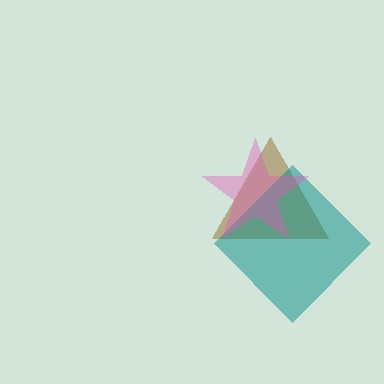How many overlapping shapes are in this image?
There are 3 overlapping shapes in the image.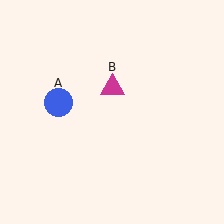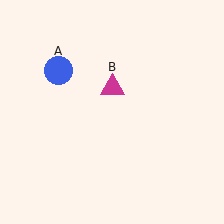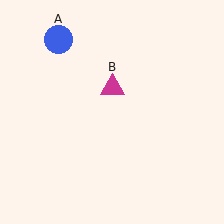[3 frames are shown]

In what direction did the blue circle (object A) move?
The blue circle (object A) moved up.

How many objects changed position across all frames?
1 object changed position: blue circle (object A).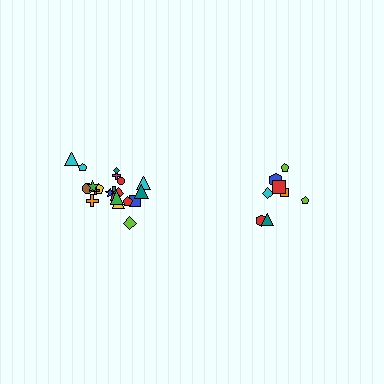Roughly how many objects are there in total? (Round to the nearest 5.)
Roughly 30 objects in total.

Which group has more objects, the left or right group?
The left group.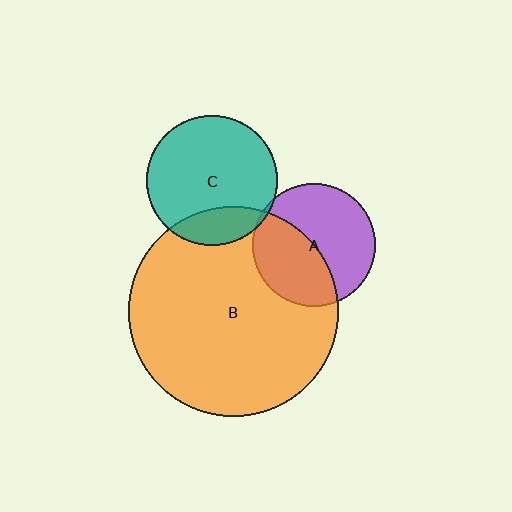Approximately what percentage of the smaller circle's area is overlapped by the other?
Approximately 45%.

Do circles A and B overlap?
Yes.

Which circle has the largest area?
Circle B (orange).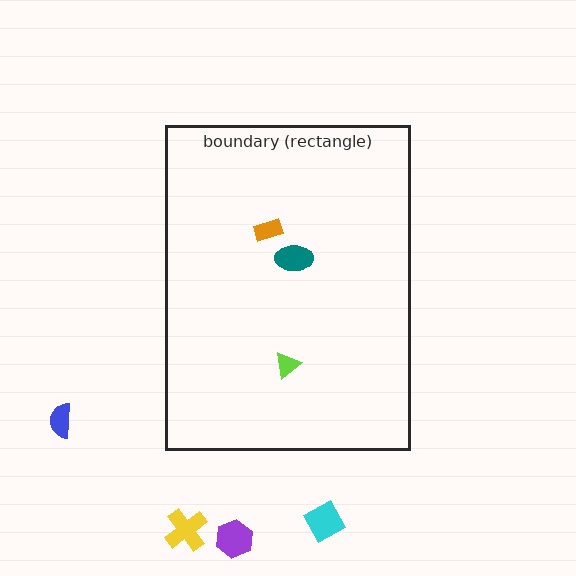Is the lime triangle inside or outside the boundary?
Inside.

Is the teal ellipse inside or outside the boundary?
Inside.